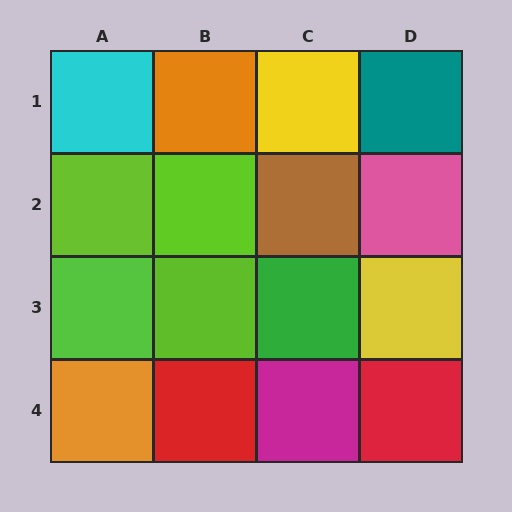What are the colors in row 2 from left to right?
Lime, lime, brown, pink.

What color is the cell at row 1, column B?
Orange.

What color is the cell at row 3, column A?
Lime.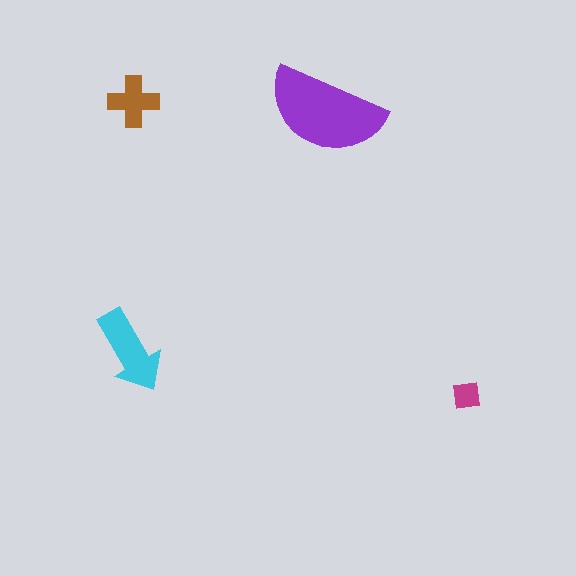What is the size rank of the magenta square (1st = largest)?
4th.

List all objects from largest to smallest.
The purple semicircle, the cyan arrow, the brown cross, the magenta square.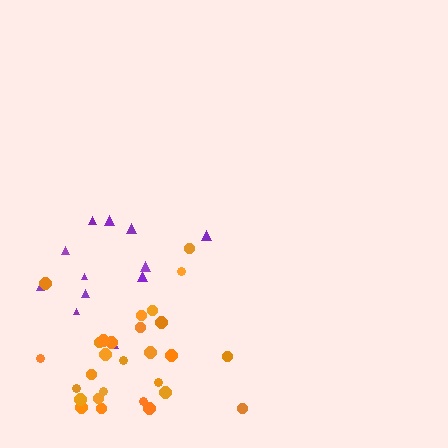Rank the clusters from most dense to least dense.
orange, purple.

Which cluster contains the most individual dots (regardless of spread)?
Orange (29).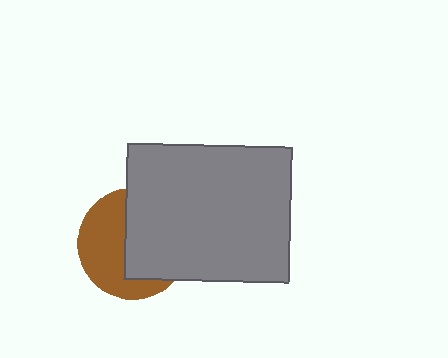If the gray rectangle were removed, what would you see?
You would see the complete brown circle.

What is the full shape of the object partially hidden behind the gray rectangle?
The partially hidden object is a brown circle.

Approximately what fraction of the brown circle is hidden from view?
Roughly 53% of the brown circle is hidden behind the gray rectangle.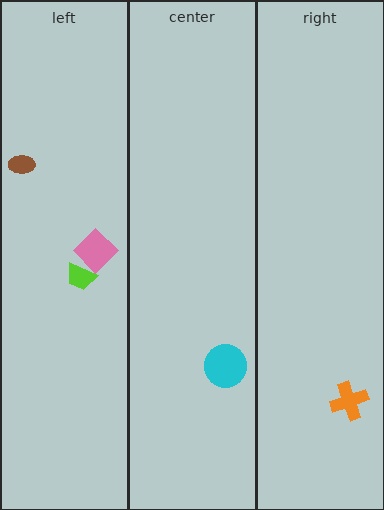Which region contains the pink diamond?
The left region.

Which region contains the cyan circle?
The center region.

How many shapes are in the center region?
1.